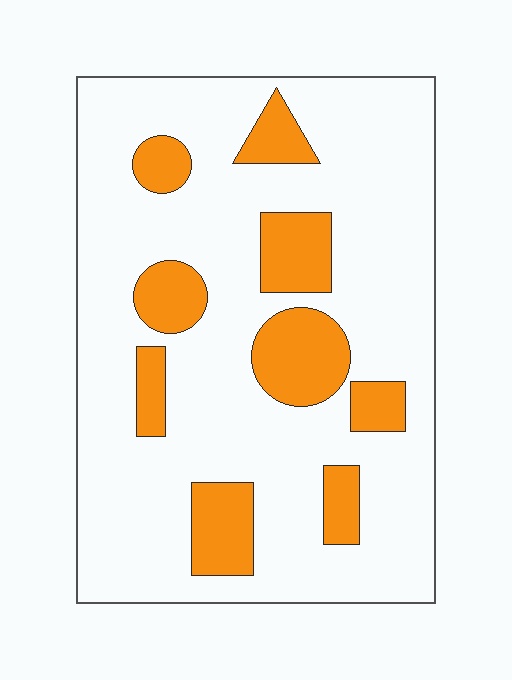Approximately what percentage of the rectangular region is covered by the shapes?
Approximately 20%.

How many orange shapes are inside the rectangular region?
9.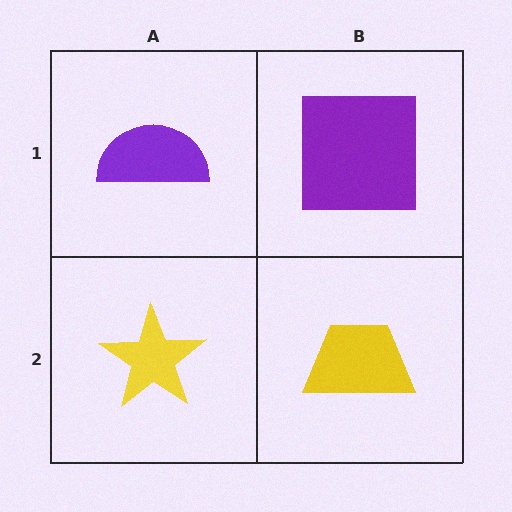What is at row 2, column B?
A yellow trapezoid.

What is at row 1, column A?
A purple semicircle.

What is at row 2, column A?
A yellow star.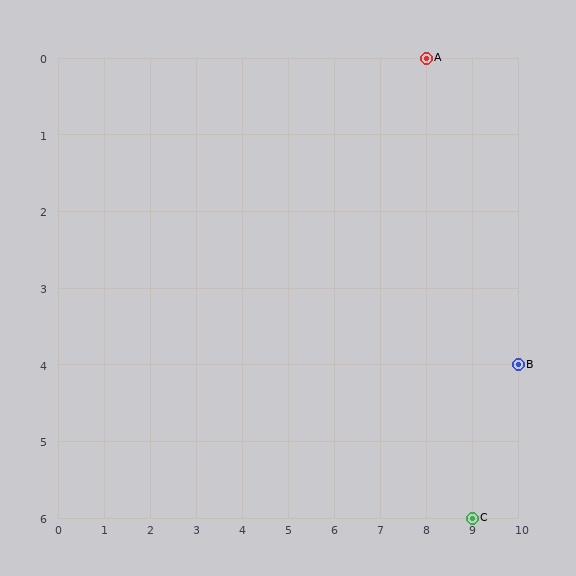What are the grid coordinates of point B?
Point B is at grid coordinates (10, 4).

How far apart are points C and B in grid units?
Points C and B are 1 column and 2 rows apart (about 2.2 grid units diagonally).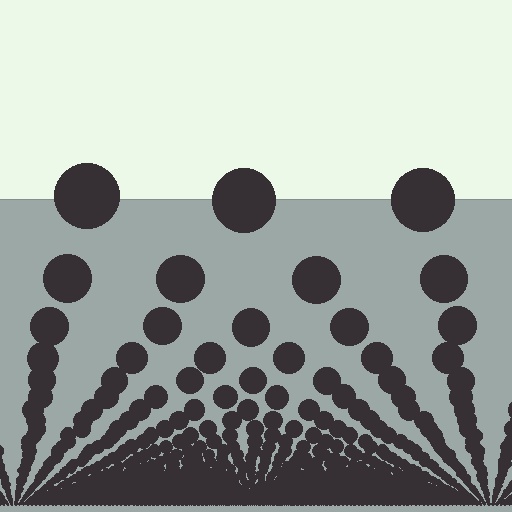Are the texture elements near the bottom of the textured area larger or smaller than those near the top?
Smaller. The gradient is inverted — elements near the bottom are smaller and denser.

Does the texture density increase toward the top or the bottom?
Density increases toward the bottom.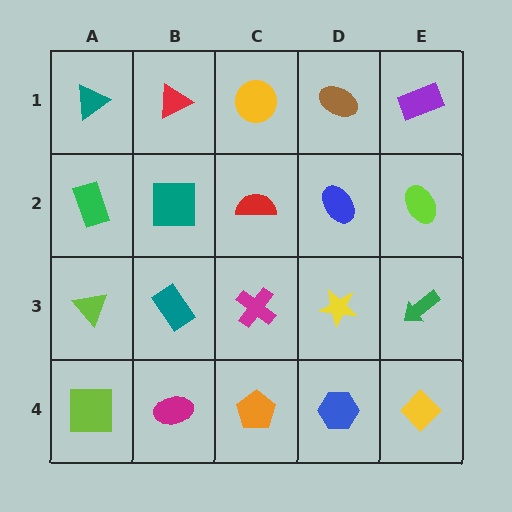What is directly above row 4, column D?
A yellow star.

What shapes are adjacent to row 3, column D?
A blue ellipse (row 2, column D), a blue hexagon (row 4, column D), a magenta cross (row 3, column C), a green arrow (row 3, column E).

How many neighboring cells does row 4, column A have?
2.